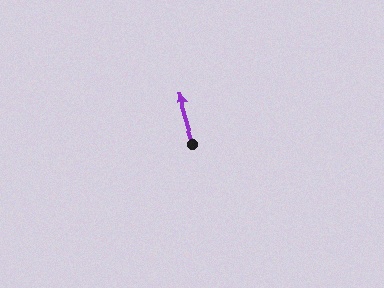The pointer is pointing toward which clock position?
Roughly 11 o'clock.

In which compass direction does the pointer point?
North.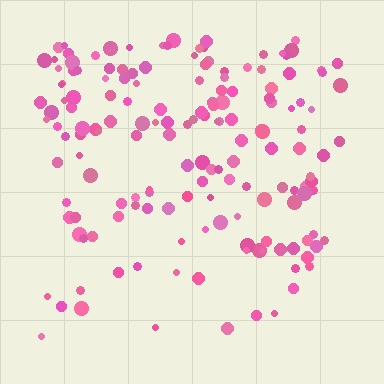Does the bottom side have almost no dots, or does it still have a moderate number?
Still a moderate number, just noticeably fewer than the top.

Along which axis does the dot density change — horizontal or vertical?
Vertical.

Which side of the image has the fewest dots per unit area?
The bottom.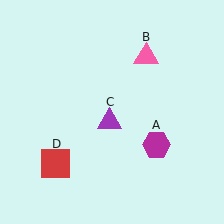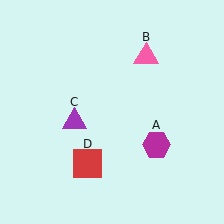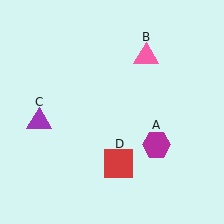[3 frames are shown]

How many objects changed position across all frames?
2 objects changed position: purple triangle (object C), red square (object D).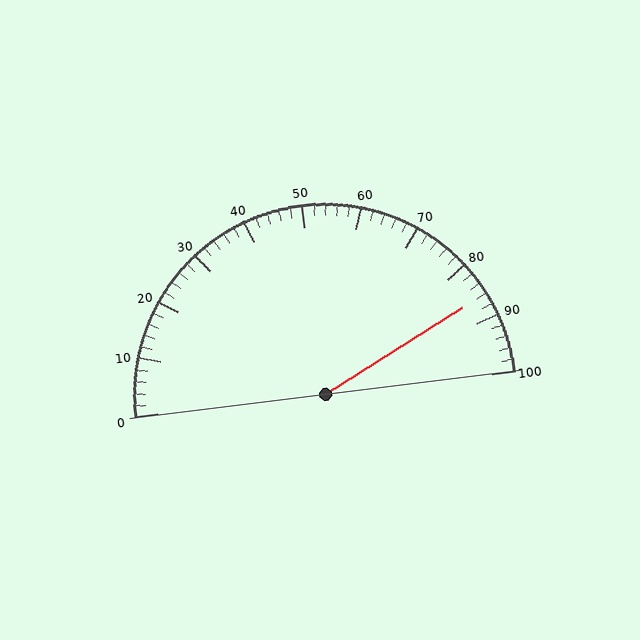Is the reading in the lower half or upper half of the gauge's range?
The reading is in the upper half of the range (0 to 100).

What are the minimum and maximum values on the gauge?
The gauge ranges from 0 to 100.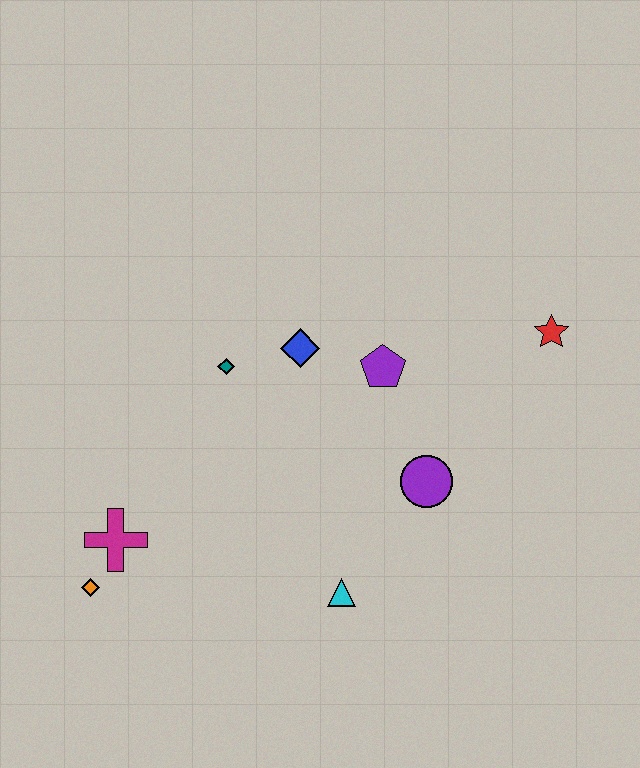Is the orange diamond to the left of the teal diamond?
Yes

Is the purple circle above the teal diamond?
No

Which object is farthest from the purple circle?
The orange diamond is farthest from the purple circle.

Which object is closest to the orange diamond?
The magenta cross is closest to the orange diamond.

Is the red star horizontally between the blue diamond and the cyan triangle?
No